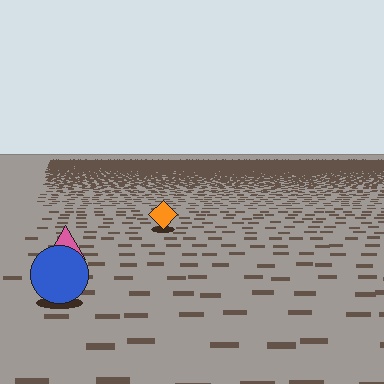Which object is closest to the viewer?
The blue circle is closest. The texture marks near it are larger and more spread out.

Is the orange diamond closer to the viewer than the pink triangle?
No. The pink triangle is closer — you can tell from the texture gradient: the ground texture is coarser near it.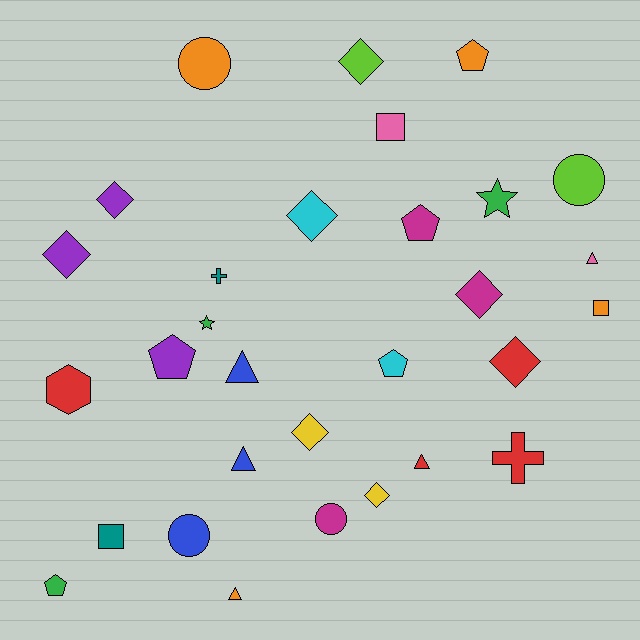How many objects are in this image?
There are 30 objects.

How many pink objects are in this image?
There are 2 pink objects.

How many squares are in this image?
There are 3 squares.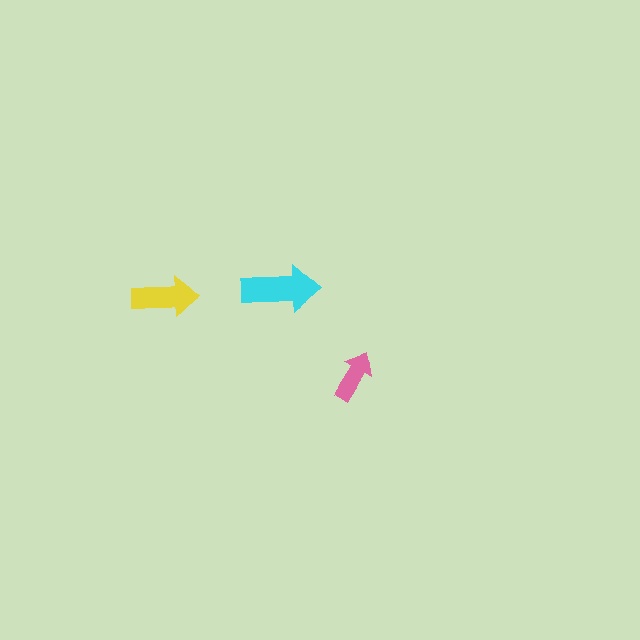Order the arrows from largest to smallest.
the cyan one, the yellow one, the pink one.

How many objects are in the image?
There are 3 objects in the image.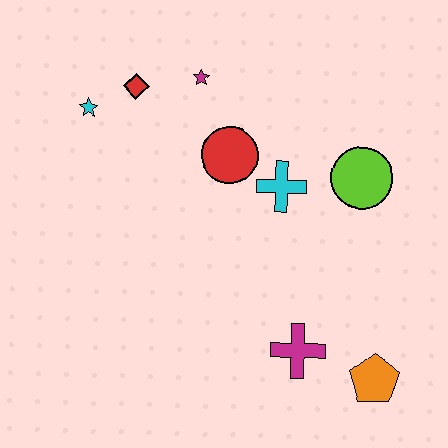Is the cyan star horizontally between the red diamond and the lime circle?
No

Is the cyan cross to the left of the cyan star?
No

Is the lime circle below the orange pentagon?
No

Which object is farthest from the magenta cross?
The cyan star is farthest from the magenta cross.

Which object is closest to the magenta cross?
The orange pentagon is closest to the magenta cross.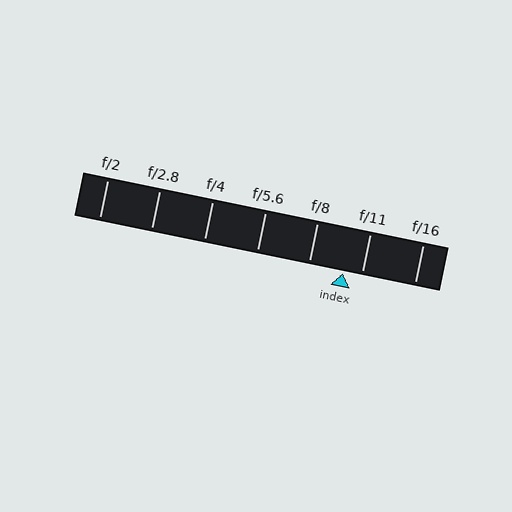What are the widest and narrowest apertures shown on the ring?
The widest aperture shown is f/2 and the narrowest is f/16.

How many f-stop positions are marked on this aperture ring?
There are 7 f-stop positions marked.